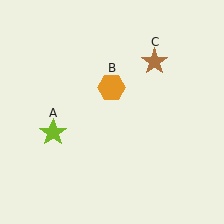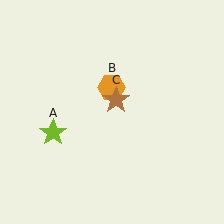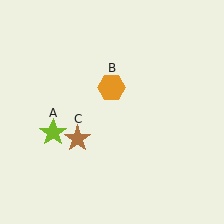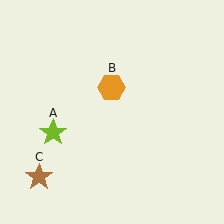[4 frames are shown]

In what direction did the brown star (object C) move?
The brown star (object C) moved down and to the left.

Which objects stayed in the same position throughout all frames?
Lime star (object A) and orange hexagon (object B) remained stationary.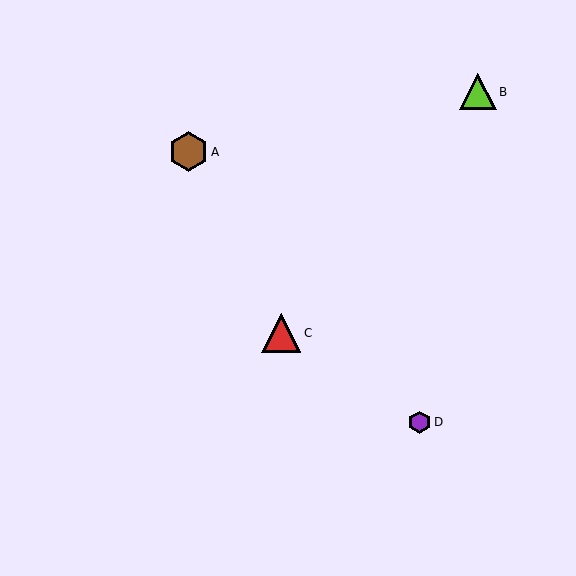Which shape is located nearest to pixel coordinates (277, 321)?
The red triangle (labeled C) at (281, 333) is nearest to that location.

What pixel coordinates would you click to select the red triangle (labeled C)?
Click at (281, 333) to select the red triangle C.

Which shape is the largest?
The brown hexagon (labeled A) is the largest.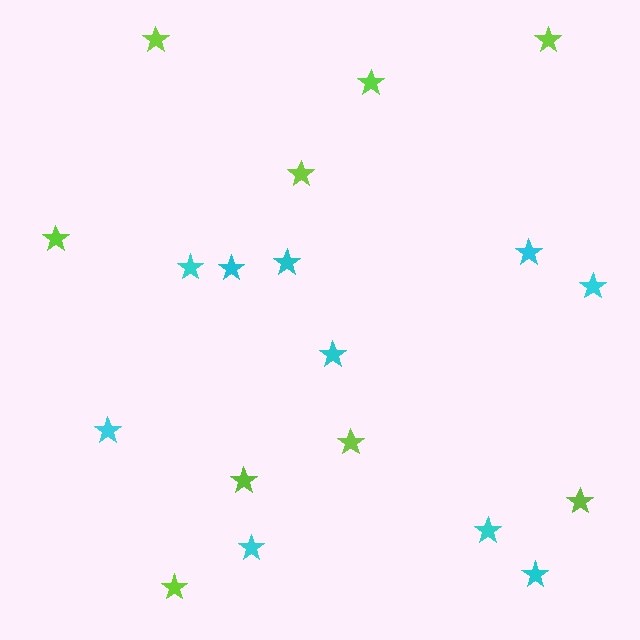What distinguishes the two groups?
There are 2 groups: one group of cyan stars (10) and one group of lime stars (9).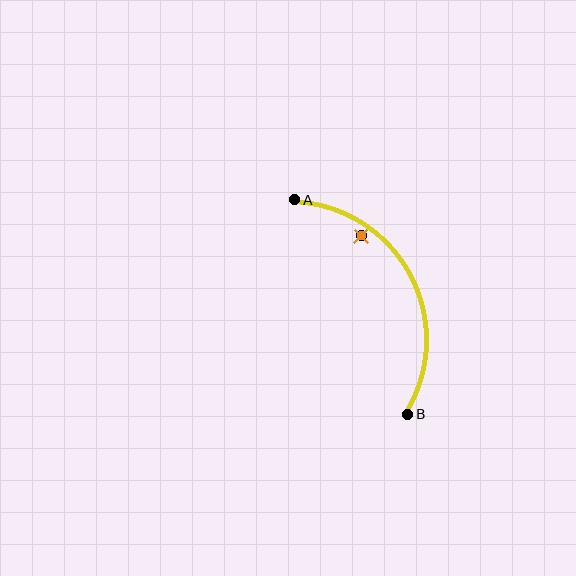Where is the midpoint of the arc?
The arc midpoint is the point on the curve farthest from the straight line joining A and B. It sits to the right of that line.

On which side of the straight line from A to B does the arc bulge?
The arc bulges to the right of the straight line connecting A and B.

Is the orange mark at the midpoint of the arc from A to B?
No — the orange mark does not lie on the arc at all. It sits slightly inside the curve.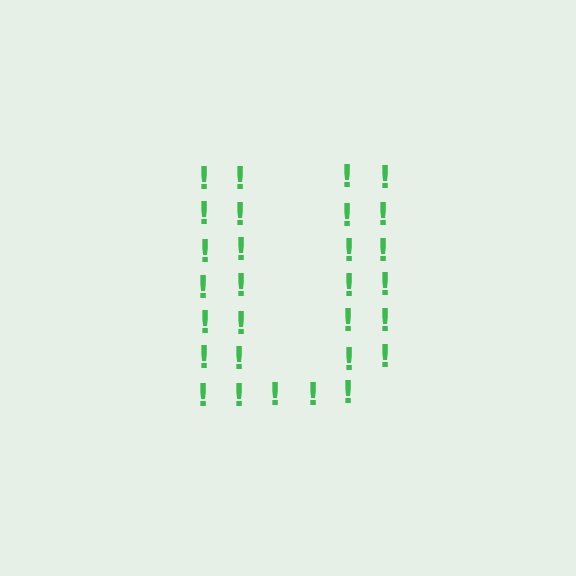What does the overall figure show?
The overall figure shows the letter U.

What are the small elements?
The small elements are exclamation marks.